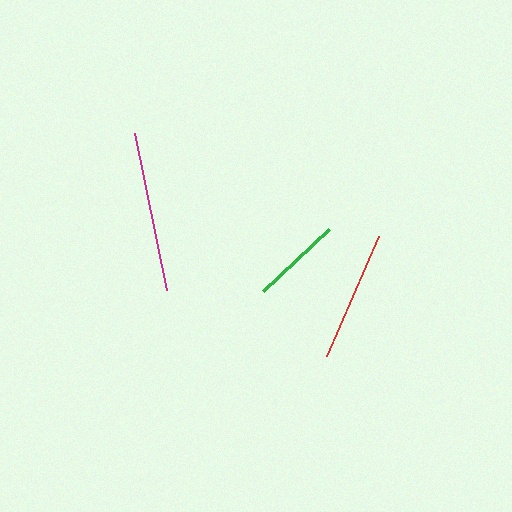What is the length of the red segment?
The red segment is approximately 130 pixels long.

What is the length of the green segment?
The green segment is approximately 91 pixels long.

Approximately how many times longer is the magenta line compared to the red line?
The magenta line is approximately 1.2 times the length of the red line.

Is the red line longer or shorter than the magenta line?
The magenta line is longer than the red line.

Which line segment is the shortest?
The green line is the shortest at approximately 91 pixels.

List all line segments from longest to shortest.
From longest to shortest: magenta, red, green.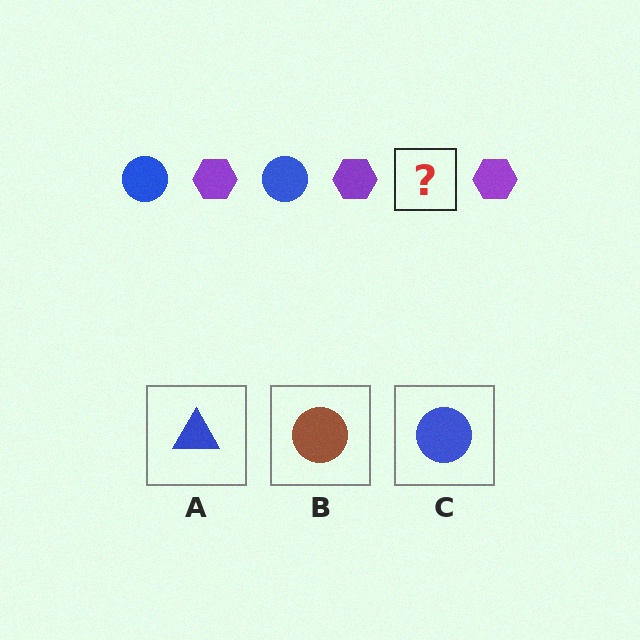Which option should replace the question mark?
Option C.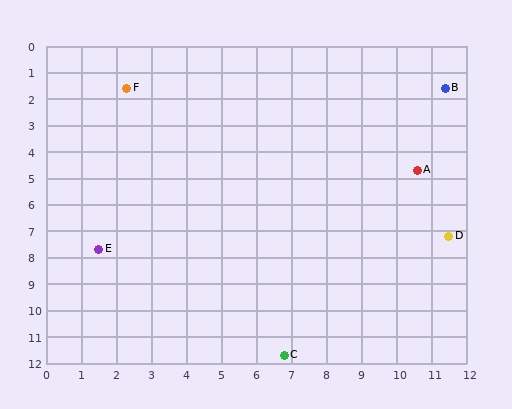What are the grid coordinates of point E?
Point E is at approximately (1.5, 7.7).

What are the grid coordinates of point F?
Point F is at approximately (2.3, 1.6).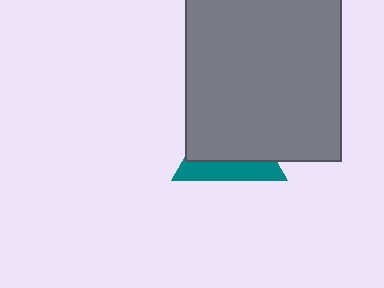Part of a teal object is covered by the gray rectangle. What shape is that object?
It is a triangle.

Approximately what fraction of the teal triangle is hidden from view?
Roughly 64% of the teal triangle is hidden behind the gray rectangle.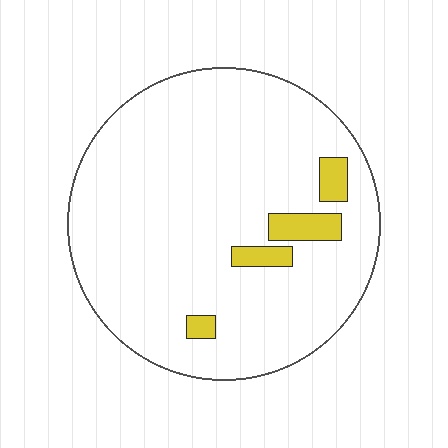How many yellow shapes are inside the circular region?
4.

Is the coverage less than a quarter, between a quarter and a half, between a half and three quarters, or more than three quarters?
Less than a quarter.